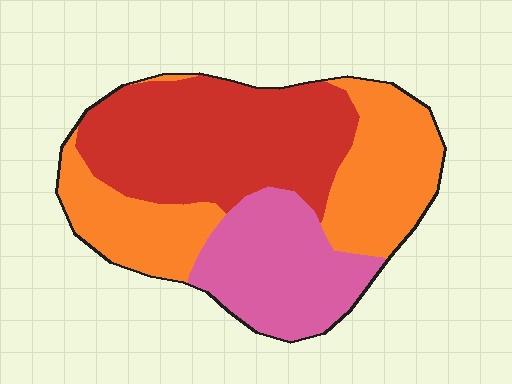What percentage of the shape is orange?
Orange covers 36% of the shape.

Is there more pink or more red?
Red.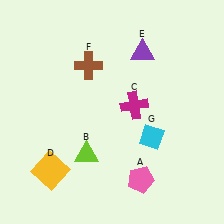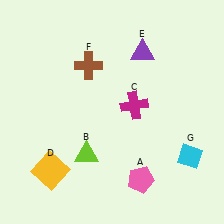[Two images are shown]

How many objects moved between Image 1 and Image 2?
1 object moved between the two images.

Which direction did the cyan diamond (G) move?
The cyan diamond (G) moved right.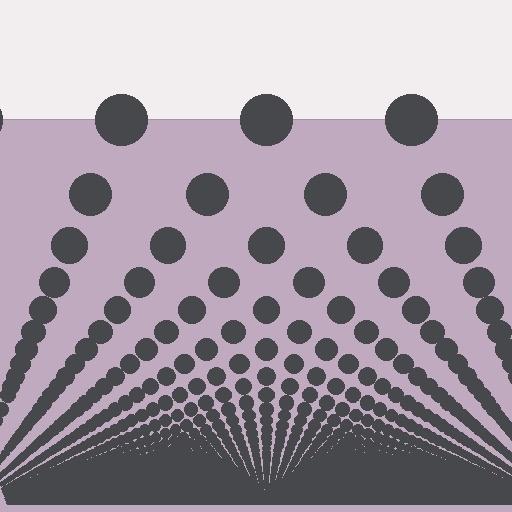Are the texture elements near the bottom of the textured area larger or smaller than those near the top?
Smaller. The gradient is inverted — elements near the bottom are smaller and denser.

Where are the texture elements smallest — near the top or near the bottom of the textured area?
Near the bottom.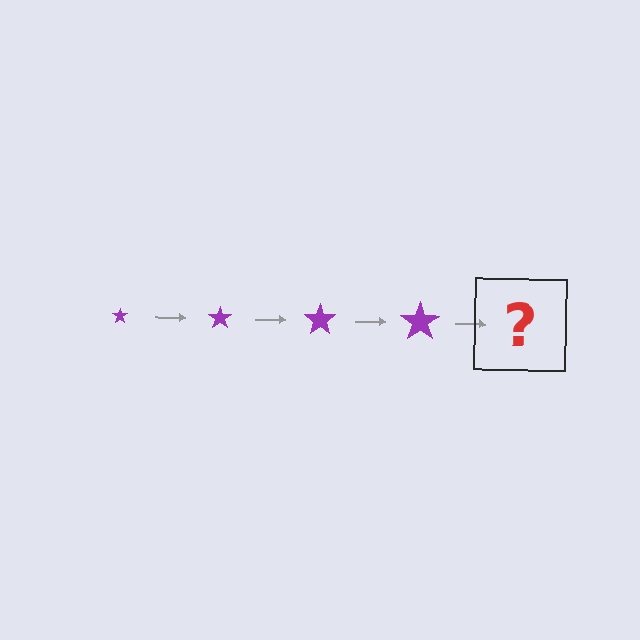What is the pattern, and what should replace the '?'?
The pattern is that the star gets progressively larger each step. The '?' should be a purple star, larger than the previous one.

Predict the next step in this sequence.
The next step is a purple star, larger than the previous one.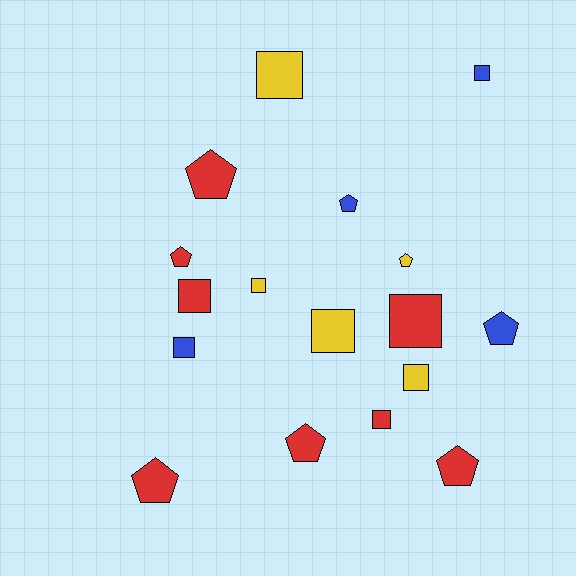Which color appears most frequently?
Red, with 8 objects.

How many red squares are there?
There are 3 red squares.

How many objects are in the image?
There are 17 objects.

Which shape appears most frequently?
Square, with 9 objects.